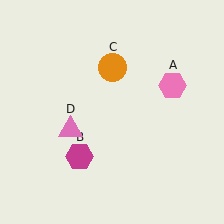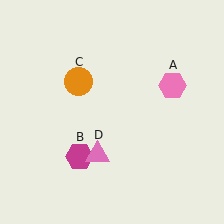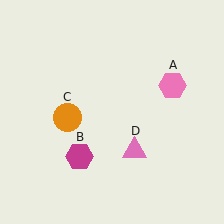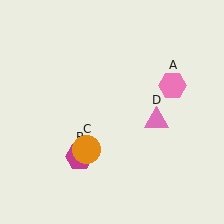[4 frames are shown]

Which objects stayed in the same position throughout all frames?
Pink hexagon (object A) and magenta hexagon (object B) remained stationary.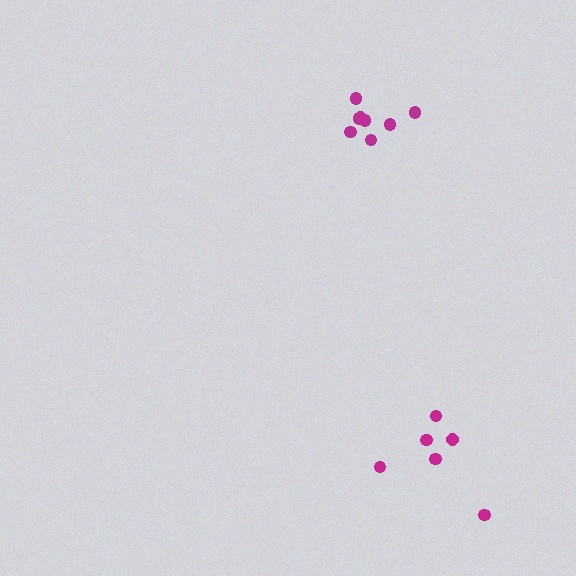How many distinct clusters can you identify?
There are 2 distinct clusters.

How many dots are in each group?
Group 1: 6 dots, Group 2: 8 dots (14 total).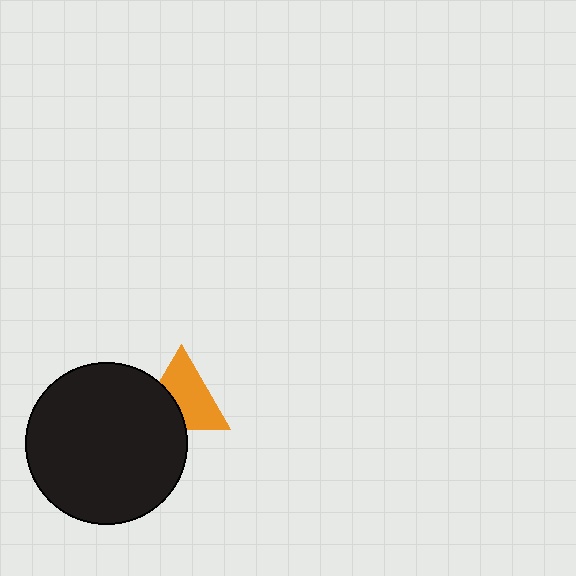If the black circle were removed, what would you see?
You would see the complete orange triangle.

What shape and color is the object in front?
The object in front is a black circle.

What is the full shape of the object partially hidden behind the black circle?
The partially hidden object is an orange triangle.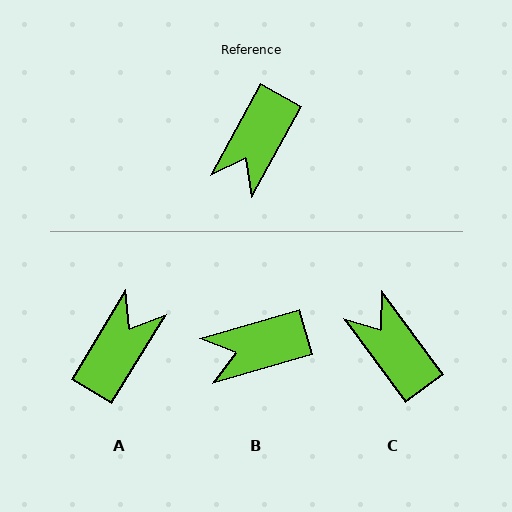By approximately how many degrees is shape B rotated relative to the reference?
Approximately 45 degrees clockwise.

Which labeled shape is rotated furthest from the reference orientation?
A, about 177 degrees away.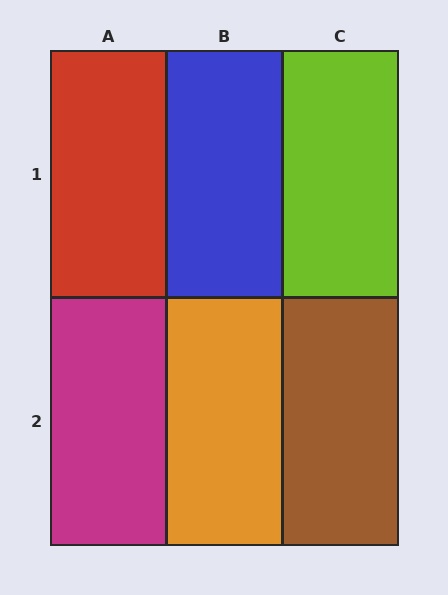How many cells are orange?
1 cell is orange.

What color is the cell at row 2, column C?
Brown.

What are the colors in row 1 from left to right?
Red, blue, lime.